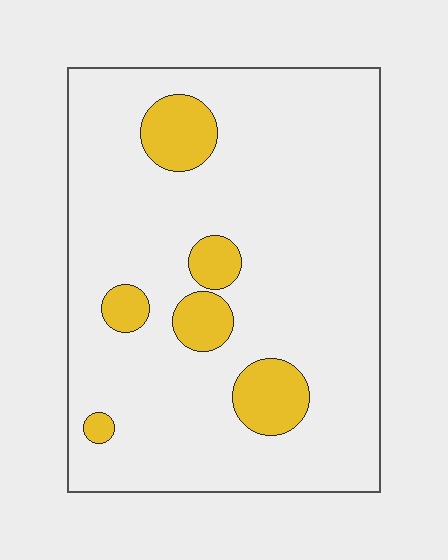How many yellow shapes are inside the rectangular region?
6.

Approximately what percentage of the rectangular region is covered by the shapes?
Approximately 15%.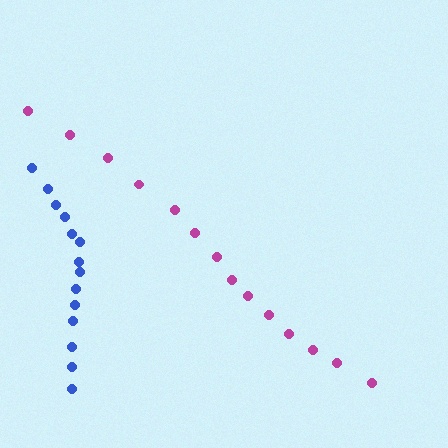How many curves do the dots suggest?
There are 2 distinct paths.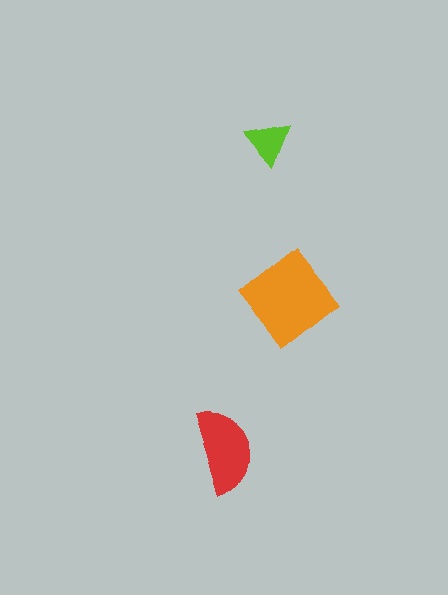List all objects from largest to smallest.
The orange diamond, the red semicircle, the lime triangle.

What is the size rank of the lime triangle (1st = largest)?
3rd.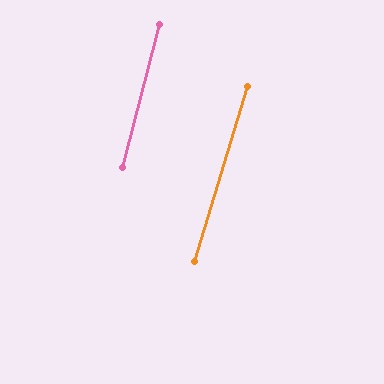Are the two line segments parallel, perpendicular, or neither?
Parallel — their directions differ by only 1.8°.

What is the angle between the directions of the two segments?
Approximately 2 degrees.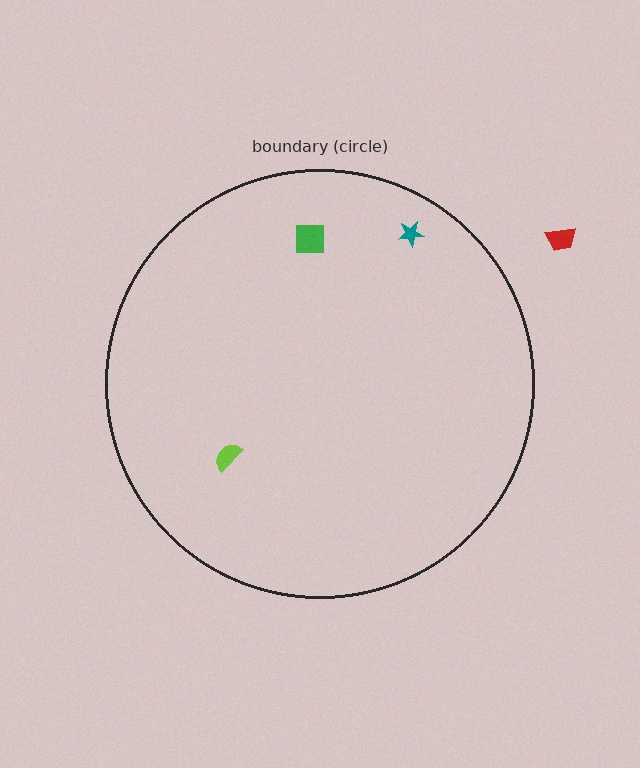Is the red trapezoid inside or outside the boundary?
Outside.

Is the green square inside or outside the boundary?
Inside.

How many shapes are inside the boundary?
3 inside, 1 outside.